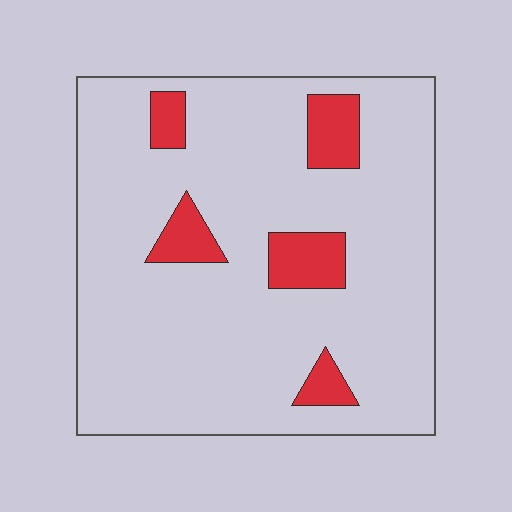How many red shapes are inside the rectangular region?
5.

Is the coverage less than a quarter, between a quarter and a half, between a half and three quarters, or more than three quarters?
Less than a quarter.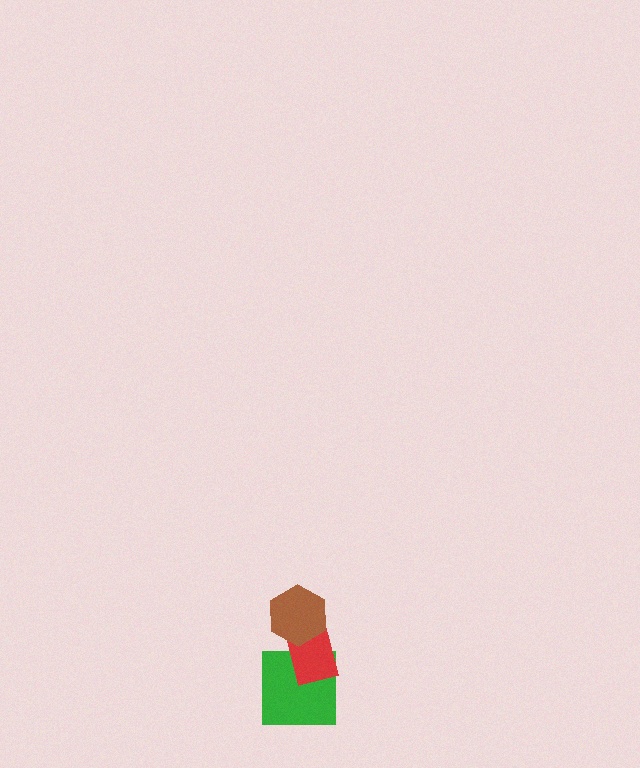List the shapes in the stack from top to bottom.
From top to bottom: the brown hexagon, the red rectangle, the green square.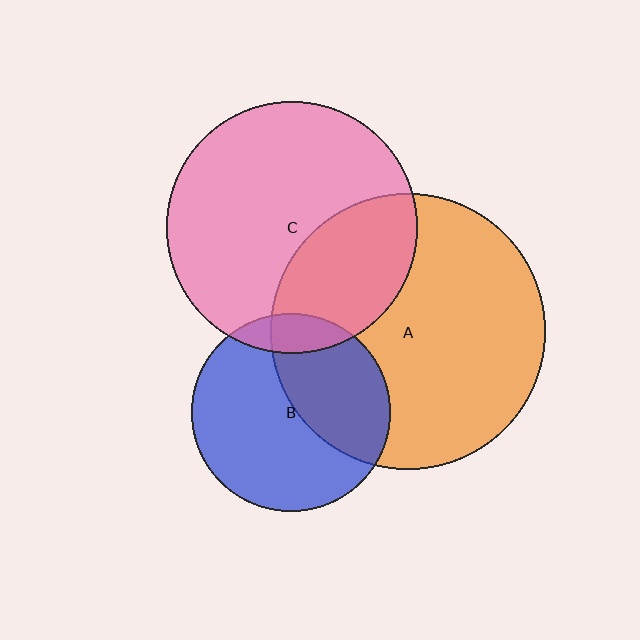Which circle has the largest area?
Circle A (orange).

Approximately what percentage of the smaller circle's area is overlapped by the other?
Approximately 40%.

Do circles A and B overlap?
Yes.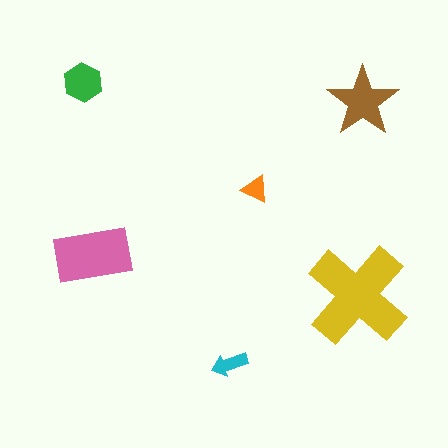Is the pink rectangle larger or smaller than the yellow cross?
Smaller.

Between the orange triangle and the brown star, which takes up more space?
The brown star.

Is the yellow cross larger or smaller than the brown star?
Larger.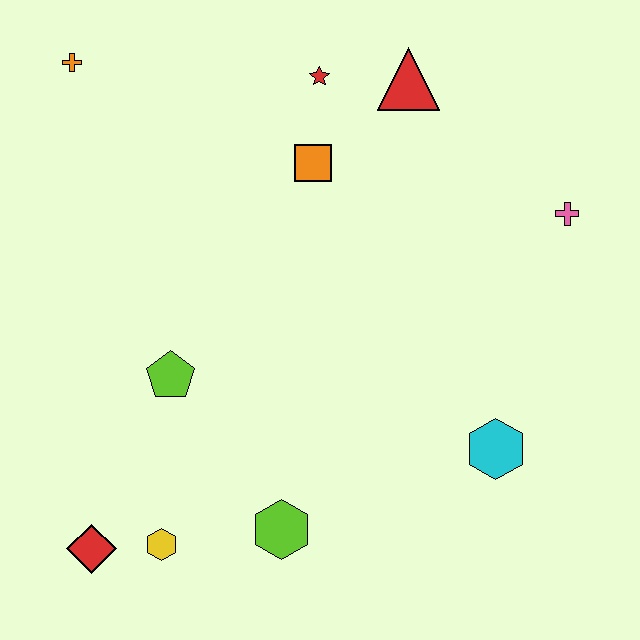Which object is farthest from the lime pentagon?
The pink cross is farthest from the lime pentagon.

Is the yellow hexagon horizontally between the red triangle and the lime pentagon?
No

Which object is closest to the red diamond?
The yellow hexagon is closest to the red diamond.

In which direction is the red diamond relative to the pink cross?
The red diamond is to the left of the pink cross.